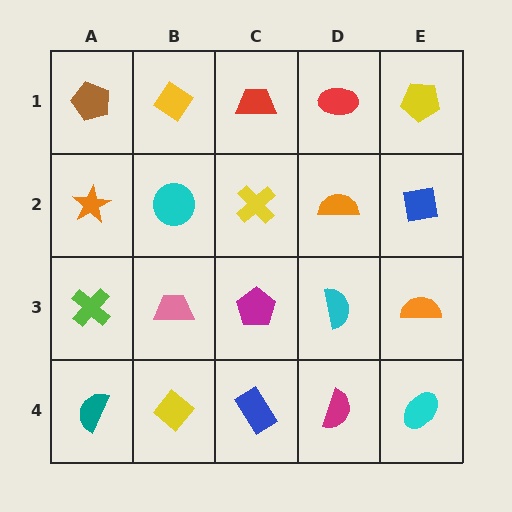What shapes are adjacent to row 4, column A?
A lime cross (row 3, column A), a yellow diamond (row 4, column B).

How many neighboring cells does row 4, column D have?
3.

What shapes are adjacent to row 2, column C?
A red trapezoid (row 1, column C), a magenta pentagon (row 3, column C), a cyan circle (row 2, column B), an orange semicircle (row 2, column D).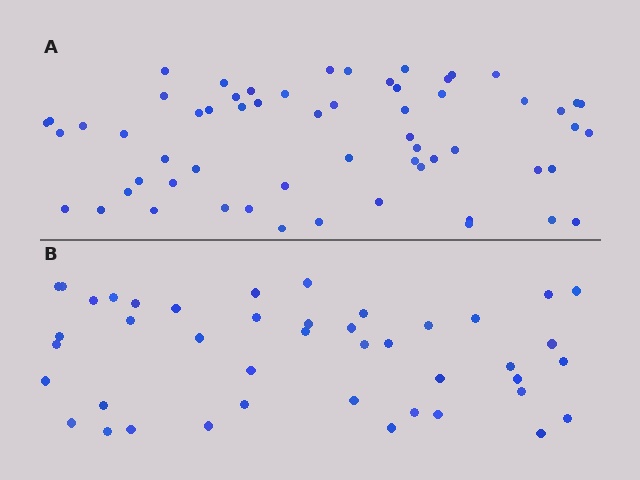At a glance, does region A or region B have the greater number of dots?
Region A (the top region) has more dots.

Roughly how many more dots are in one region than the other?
Region A has approximately 15 more dots than region B.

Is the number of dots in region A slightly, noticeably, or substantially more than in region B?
Region A has noticeably more, but not dramatically so. The ratio is roughly 1.4 to 1.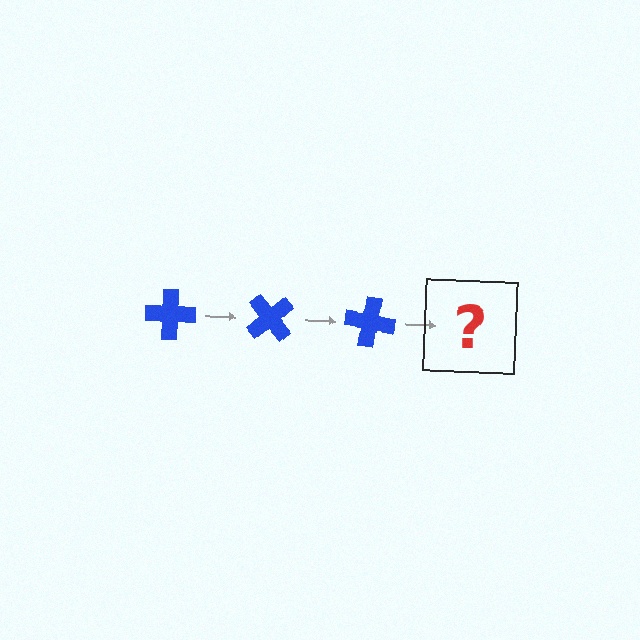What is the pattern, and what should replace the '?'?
The pattern is that the cross rotates 50 degrees each step. The '?' should be a blue cross rotated 150 degrees.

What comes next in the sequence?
The next element should be a blue cross rotated 150 degrees.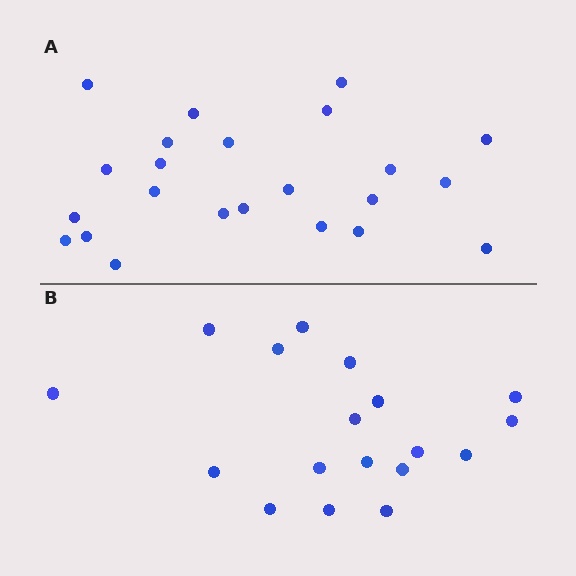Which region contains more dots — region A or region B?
Region A (the top region) has more dots.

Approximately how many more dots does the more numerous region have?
Region A has about 5 more dots than region B.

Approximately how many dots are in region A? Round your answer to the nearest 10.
About 20 dots. (The exact count is 23, which rounds to 20.)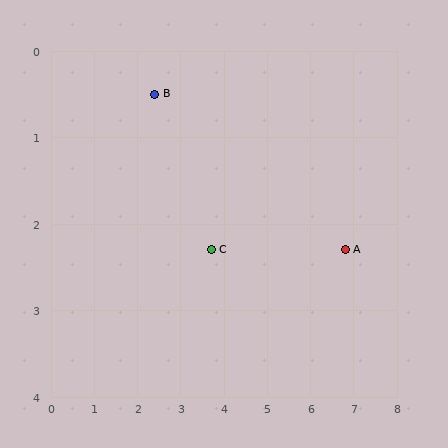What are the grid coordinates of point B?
Point B is at approximately (2.4, 0.5).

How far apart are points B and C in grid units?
Points B and C are about 2.2 grid units apart.